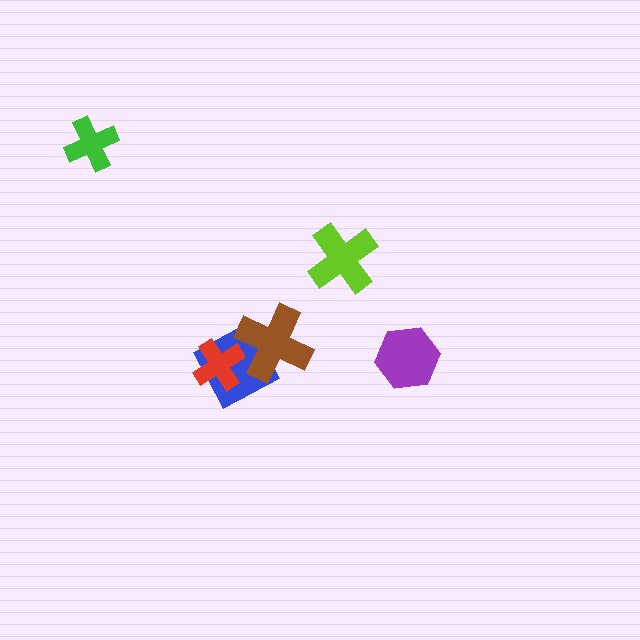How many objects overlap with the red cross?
1 object overlaps with the red cross.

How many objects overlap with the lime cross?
0 objects overlap with the lime cross.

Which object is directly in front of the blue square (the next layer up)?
The red cross is directly in front of the blue square.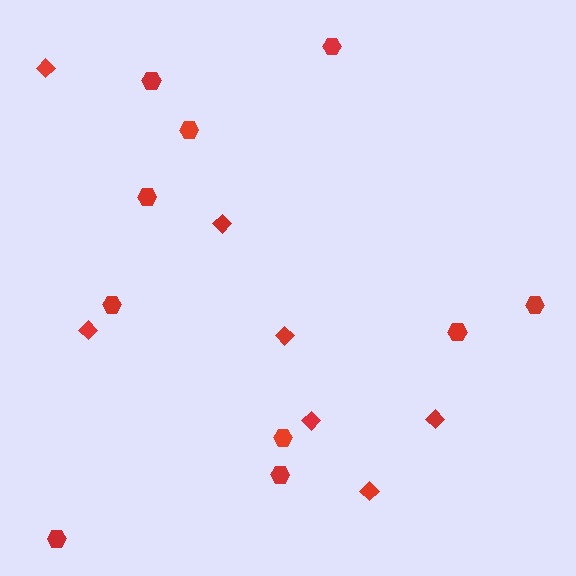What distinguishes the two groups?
There are 2 groups: one group of diamonds (7) and one group of hexagons (10).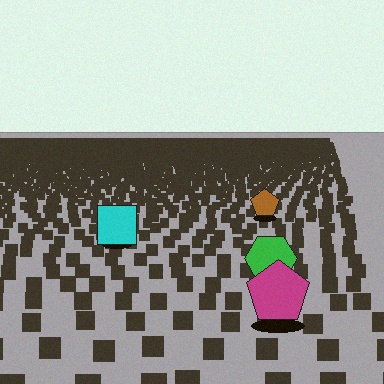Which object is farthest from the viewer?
The brown pentagon is farthest from the viewer. It appears smaller and the ground texture around it is denser.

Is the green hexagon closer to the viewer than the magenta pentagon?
No. The magenta pentagon is closer — you can tell from the texture gradient: the ground texture is coarser near it.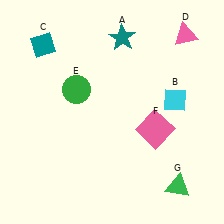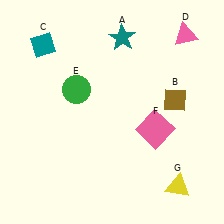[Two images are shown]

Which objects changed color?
B changed from cyan to brown. G changed from green to yellow.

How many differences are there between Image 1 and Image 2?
There are 2 differences between the two images.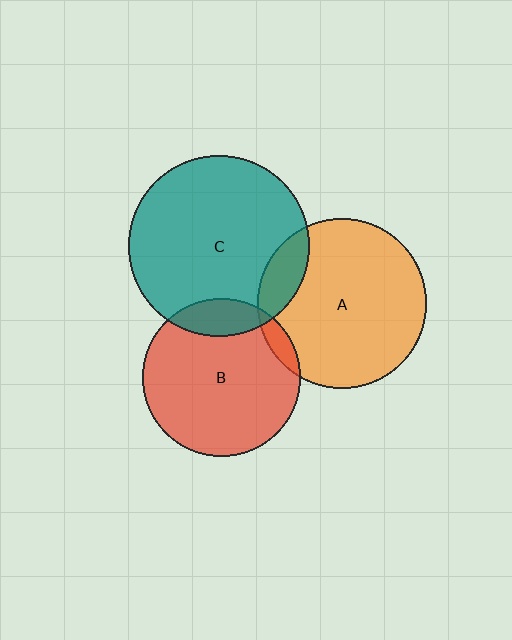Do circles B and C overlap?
Yes.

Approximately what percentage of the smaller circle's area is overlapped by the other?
Approximately 15%.